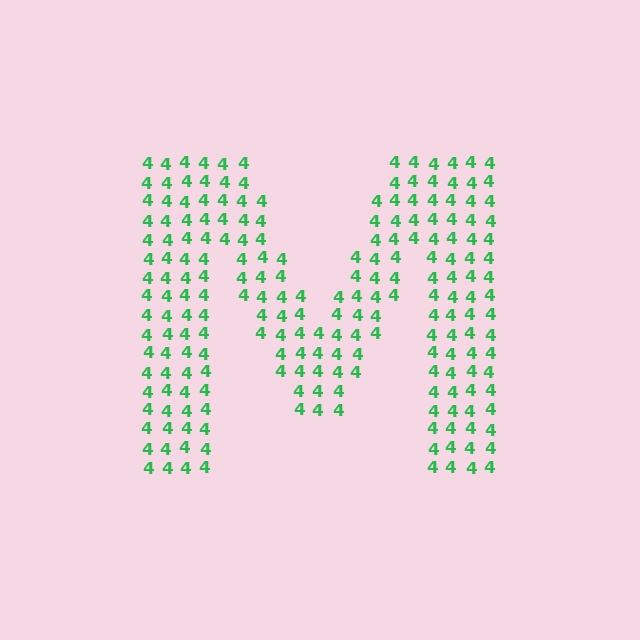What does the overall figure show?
The overall figure shows the letter M.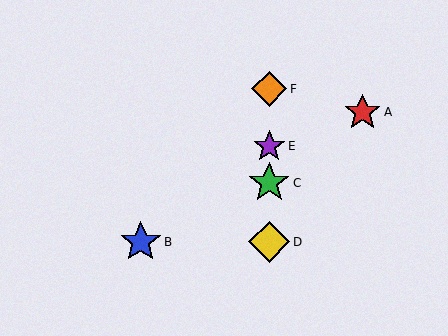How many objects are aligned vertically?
4 objects (C, D, E, F) are aligned vertically.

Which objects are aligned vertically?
Objects C, D, E, F are aligned vertically.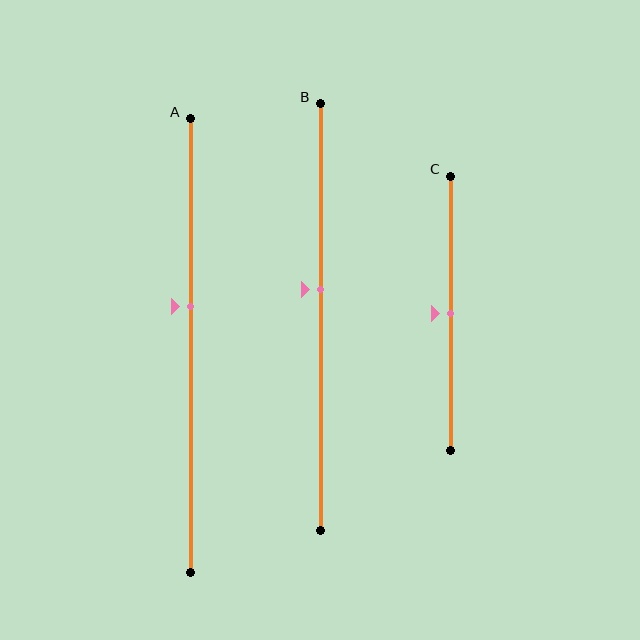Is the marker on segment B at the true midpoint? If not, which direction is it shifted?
No, the marker on segment B is shifted upward by about 7% of the segment length.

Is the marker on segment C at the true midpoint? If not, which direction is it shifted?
Yes, the marker on segment C is at the true midpoint.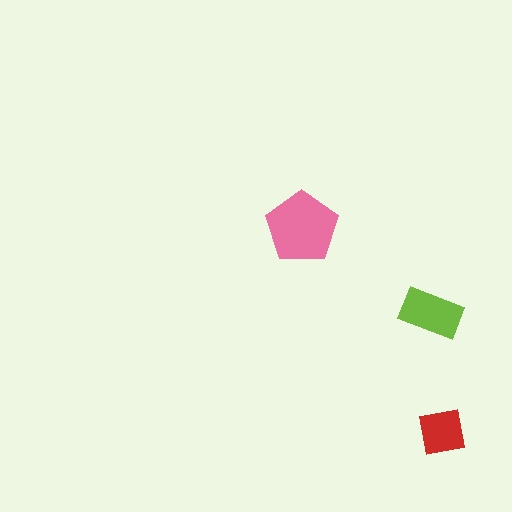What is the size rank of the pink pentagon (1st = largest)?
1st.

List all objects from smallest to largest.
The red square, the lime rectangle, the pink pentagon.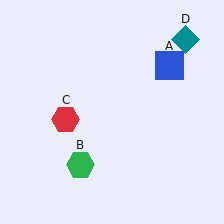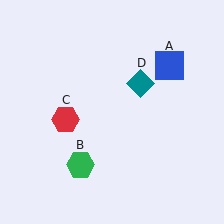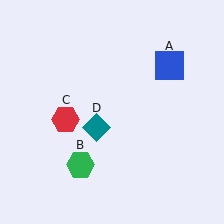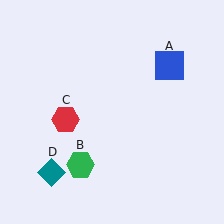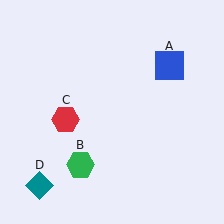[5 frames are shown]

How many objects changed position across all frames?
1 object changed position: teal diamond (object D).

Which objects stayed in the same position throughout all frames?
Blue square (object A) and green hexagon (object B) and red hexagon (object C) remained stationary.